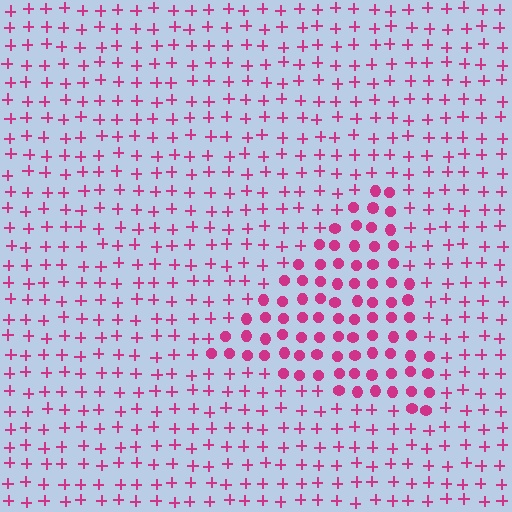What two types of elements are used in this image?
The image uses circles inside the triangle region and plus signs outside it.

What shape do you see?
I see a triangle.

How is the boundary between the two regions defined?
The boundary is defined by a change in element shape: circles inside vs. plus signs outside. All elements share the same color and spacing.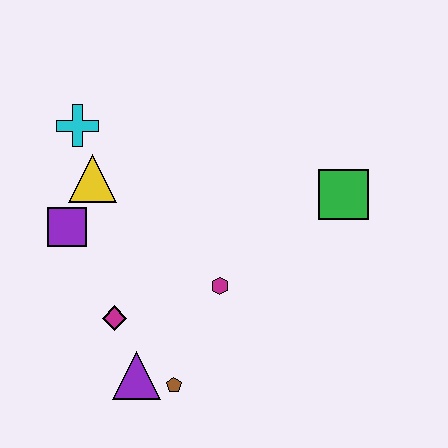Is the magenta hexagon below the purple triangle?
No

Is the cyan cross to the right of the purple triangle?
No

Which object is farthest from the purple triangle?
The green square is farthest from the purple triangle.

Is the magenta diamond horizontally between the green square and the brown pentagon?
No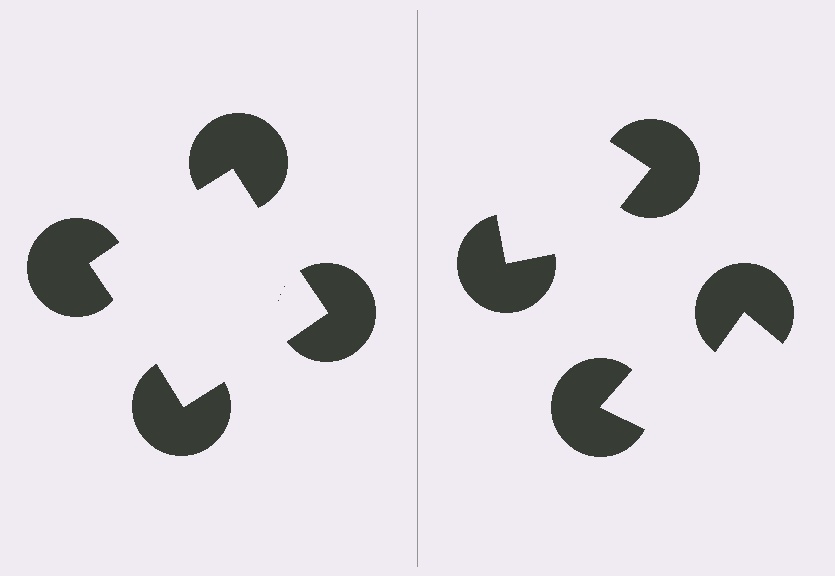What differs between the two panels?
The pac-man discs are positioned identically on both sides; only the wedge orientations differ. On the left they align to a square; on the right they are misaligned.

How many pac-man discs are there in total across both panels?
8 — 4 on each side.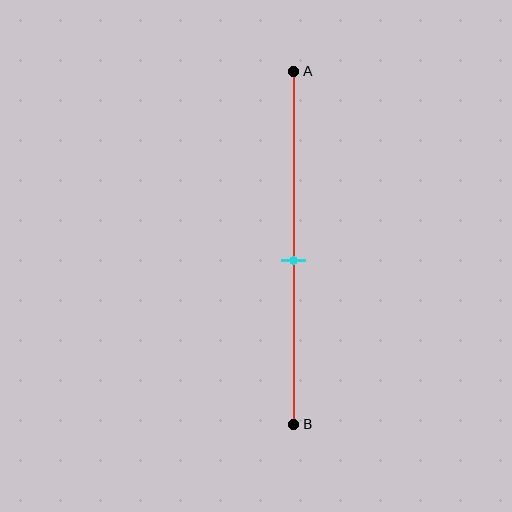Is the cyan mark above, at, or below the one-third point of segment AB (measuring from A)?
The cyan mark is below the one-third point of segment AB.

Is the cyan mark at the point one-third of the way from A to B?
No, the mark is at about 55% from A, not at the 33% one-third point.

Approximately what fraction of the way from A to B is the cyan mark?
The cyan mark is approximately 55% of the way from A to B.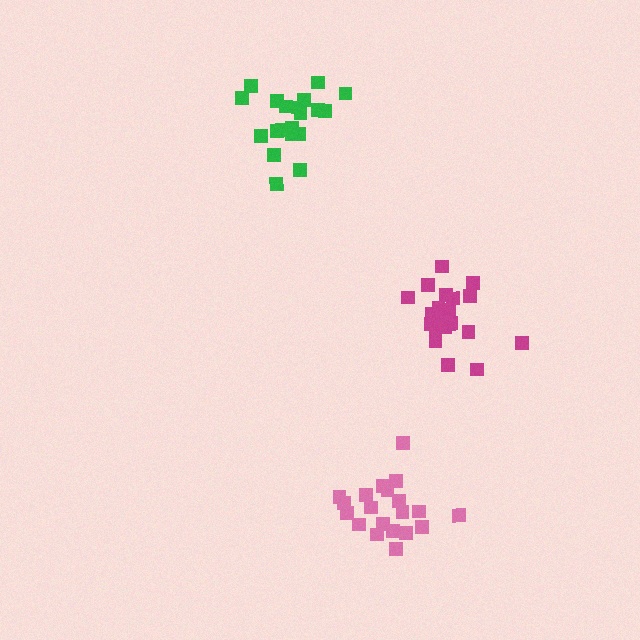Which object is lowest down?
The pink cluster is bottommost.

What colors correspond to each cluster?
The clusters are colored: pink, magenta, green.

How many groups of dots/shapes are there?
There are 3 groups.